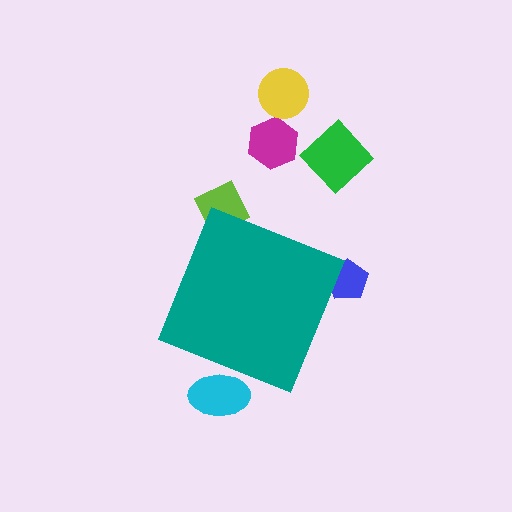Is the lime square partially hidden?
Yes, the lime square is partially hidden behind the teal diamond.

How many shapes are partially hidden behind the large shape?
3 shapes are partially hidden.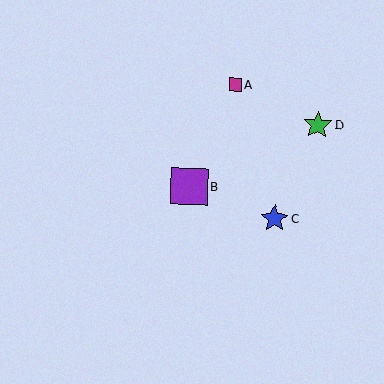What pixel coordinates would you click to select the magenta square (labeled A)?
Click at (235, 84) to select the magenta square A.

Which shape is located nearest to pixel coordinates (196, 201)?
The purple square (labeled B) at (189, 186) is nearest to that location.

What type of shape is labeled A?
Shape A is a magenta square.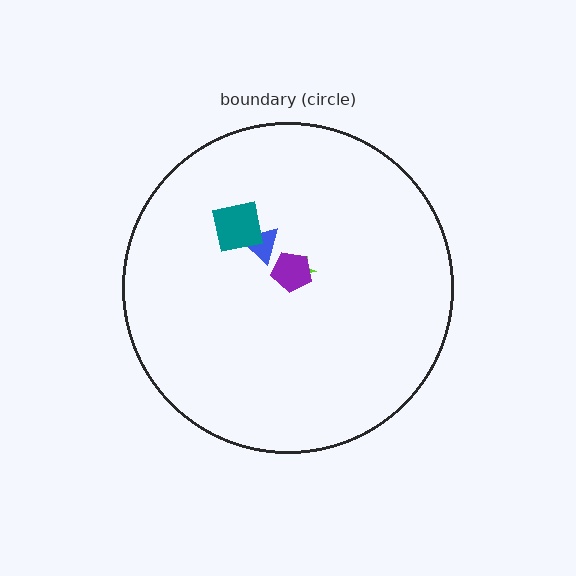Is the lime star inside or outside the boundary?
Inside.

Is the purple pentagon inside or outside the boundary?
Inside.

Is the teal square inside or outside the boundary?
Inside.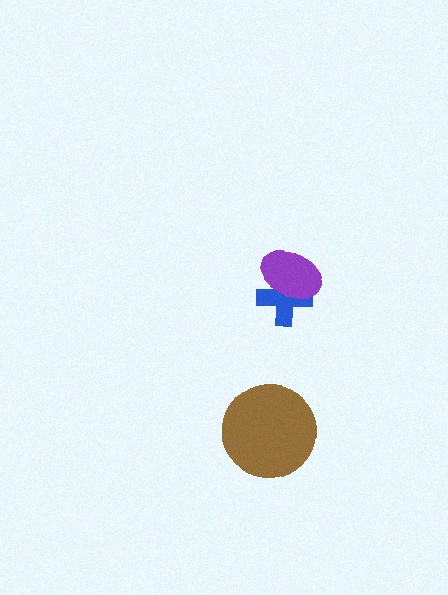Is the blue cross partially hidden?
Yes, it is partially covered by another shape.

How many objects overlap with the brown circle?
0 objects overlap with the brown circle.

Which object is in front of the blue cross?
The purple ellipse is in front of the blue cross.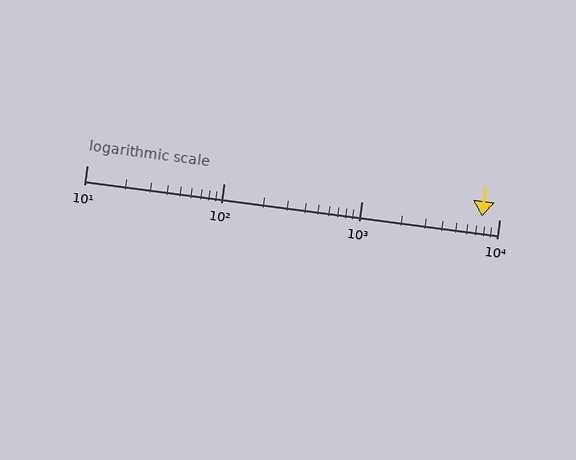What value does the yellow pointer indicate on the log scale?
The pointer indicates approximately 7500.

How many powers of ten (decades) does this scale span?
The scale spans 3 decades, from 10 to 10000.